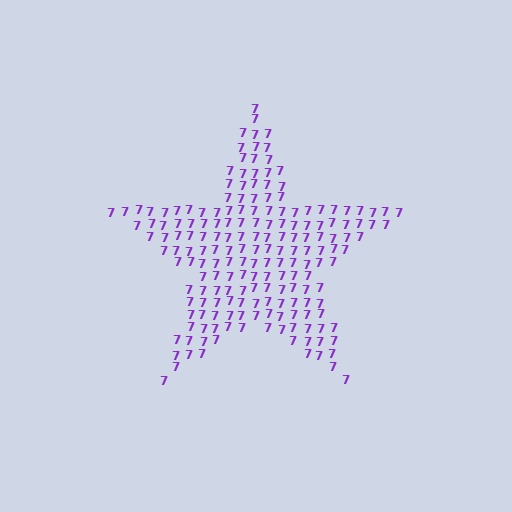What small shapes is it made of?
It is made of small digit 7's.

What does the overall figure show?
The overall figure shows a star.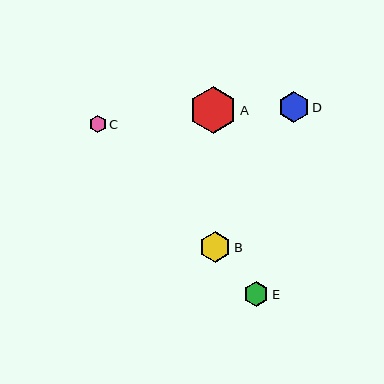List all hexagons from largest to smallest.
From largest to smallest: A, D, B, E, C.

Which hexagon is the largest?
Hexagon A is the largest with a size of approximately 47 pixels.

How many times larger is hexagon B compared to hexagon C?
Hexagon B is approximately 1.8 times the size of hexagon C.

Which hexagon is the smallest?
Hexagon C is the smallest with a size of approximately 17 pixels.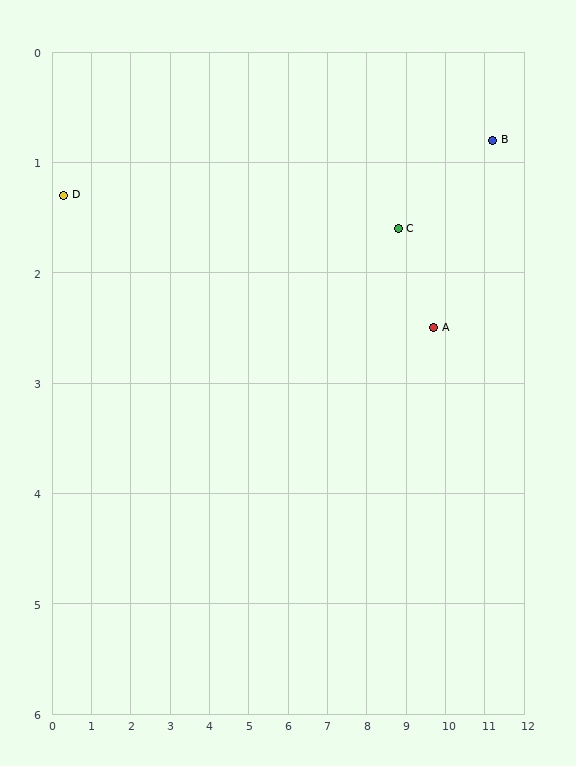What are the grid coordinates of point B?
Point B is at approximately (11.2, 0.8).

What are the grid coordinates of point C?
Point C is at approximately (8.8, 1.6).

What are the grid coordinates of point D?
Point D is at approximately (0.3, 1.3).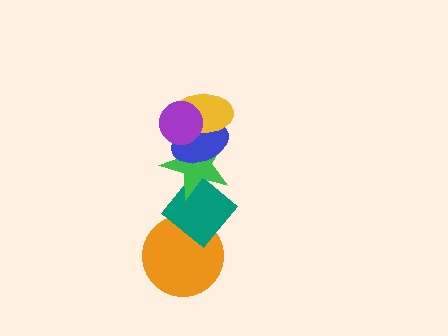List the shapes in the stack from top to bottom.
From top to bottom: the purple circle, the yellow ellipse, the blue ellipse, the green star, the teal diamond, the orange circle.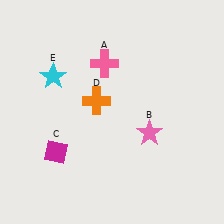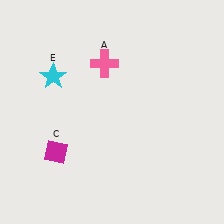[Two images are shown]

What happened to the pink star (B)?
The pink star (B) was removed in Image 2. It was in the bottom-right area of Image 1.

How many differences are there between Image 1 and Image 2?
There are 2 differences between the two images.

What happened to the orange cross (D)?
The orange cross (D) was removed in Image 2. It was in the top-left area of Image 1.